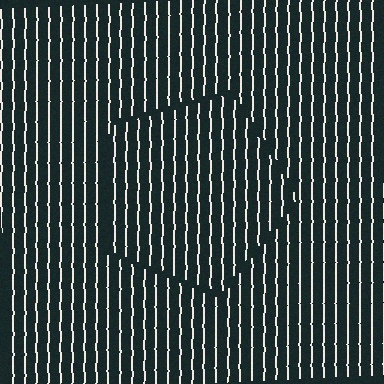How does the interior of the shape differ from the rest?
The interior of the shape contains the same grating, shifted by half a period — the contour is defined by the phase discontinuity where line-ends from the inner and outer gratings abut.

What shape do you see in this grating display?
An illusory pentagon. The interior of the shape contains the same grating, shifted by half a period — the contour is defined by the phase discontinuity where line-ends from the inner and outer gratings abut.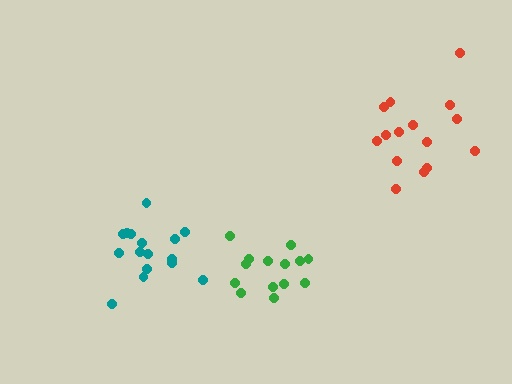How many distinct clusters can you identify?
There are 3 distinct clusters.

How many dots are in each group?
Group 1: 14 dots, Group 2: 15 dots, Group 3: 16 dots (45 total).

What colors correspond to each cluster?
The clusters are colored: green, red, teal.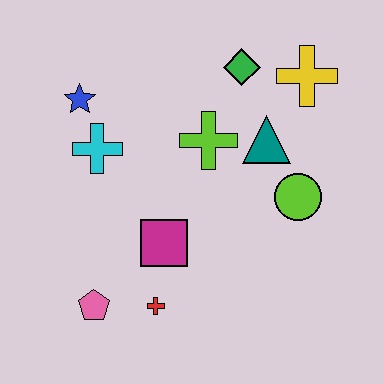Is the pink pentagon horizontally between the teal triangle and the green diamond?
No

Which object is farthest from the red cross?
The yellow cross is farthest from the red cross.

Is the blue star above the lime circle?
Yes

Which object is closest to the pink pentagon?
The red cross is closest to the pink pentagon.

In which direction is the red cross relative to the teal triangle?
The red cross is below the teal triangle.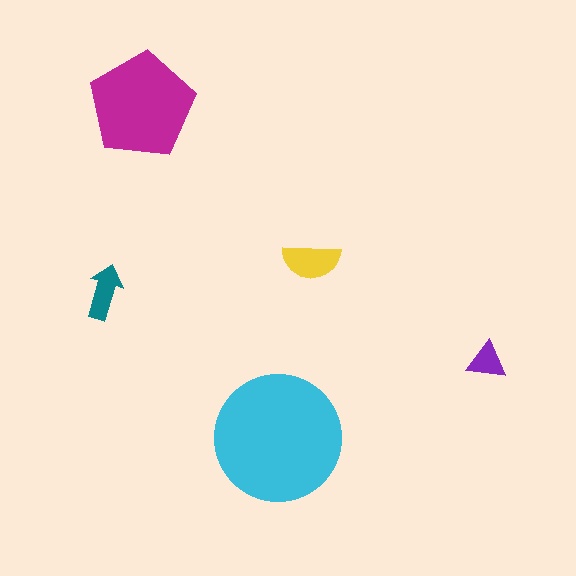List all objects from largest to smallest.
The cyan circle, the magenta pentagon, the yellow semicircle, the teal arrow, the purple triangle.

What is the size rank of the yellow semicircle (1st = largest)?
3rd.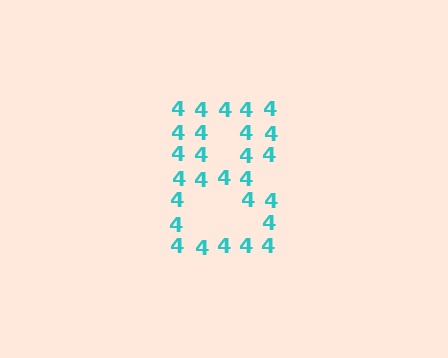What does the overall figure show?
The overall figure shows the digit 8.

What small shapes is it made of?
It is made of small digit 4's.